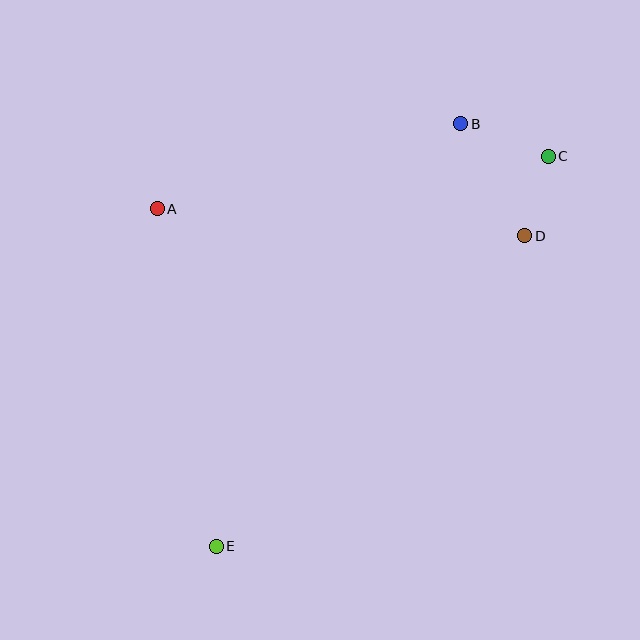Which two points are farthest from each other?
Points C and E are farthest from each other.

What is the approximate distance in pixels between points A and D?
The distance between A and D is approximately 368 pixels.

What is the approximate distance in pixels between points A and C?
The distance between A and C is approximately 394 pixels.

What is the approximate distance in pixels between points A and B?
The distance between A and B is approximately 315 pixels.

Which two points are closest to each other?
Points C and D are closest to each other.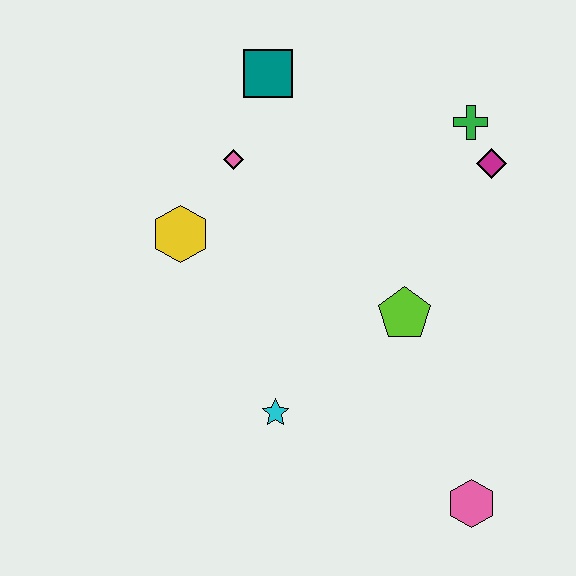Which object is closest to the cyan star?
The lime pentagon is closest to the cyan star.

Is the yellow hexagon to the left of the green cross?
Yes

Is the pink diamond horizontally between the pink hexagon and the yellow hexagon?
Yes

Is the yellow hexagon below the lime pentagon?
No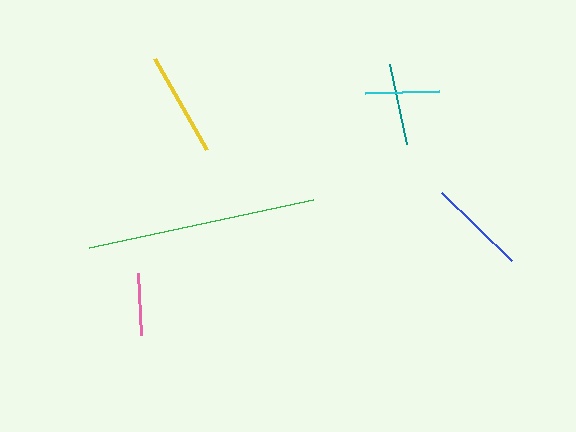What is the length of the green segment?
The green segment is approximately 228 pixels long.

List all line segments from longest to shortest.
From longest to shortest: green, yellow, blue, teal, cyan, pink.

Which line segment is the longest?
The green line is the longest at approximately 228 pixels.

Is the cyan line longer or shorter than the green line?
The green line is longer than the cyan line.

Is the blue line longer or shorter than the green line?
The green line is longer than the blue line.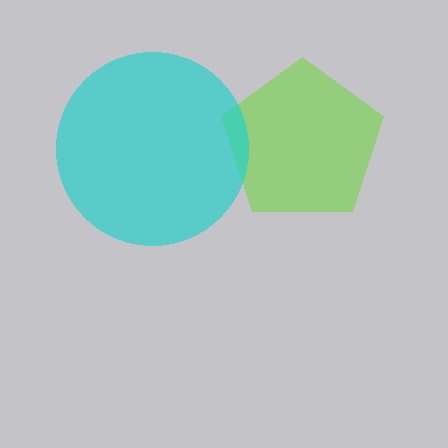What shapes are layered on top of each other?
The layered shapes are: a lime pentagon, a cyan circle.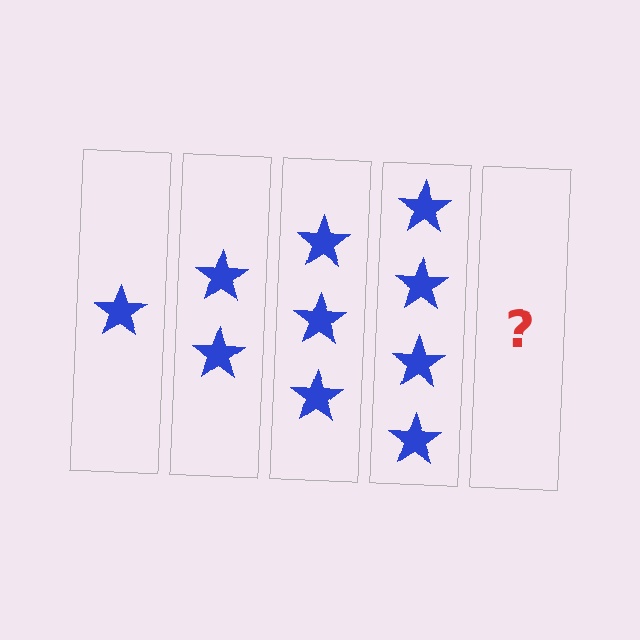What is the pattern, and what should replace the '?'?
The pattern is that each step adds one more star. The '?' should be 5 stars.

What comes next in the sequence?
The next element should be 5 stars.